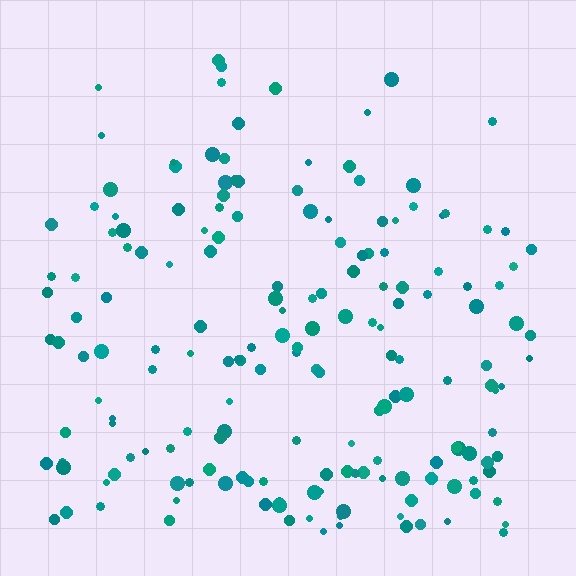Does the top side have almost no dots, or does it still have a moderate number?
Still a moderate number, just noticeably fewer than the bottom.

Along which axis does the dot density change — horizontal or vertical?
Vertical.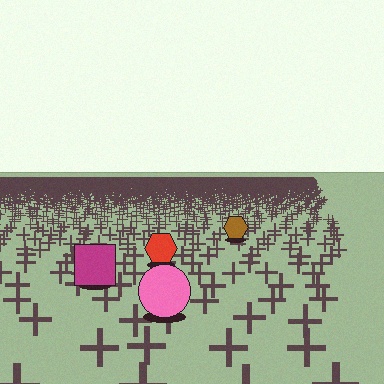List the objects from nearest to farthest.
From nearest to farthest: the pink circle, the magenta square, the red hexagon, the brown hexagon.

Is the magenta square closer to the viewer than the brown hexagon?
Yes. The magenta square is closer — you can tell from the texture gradient: the ground texture is coarser near it.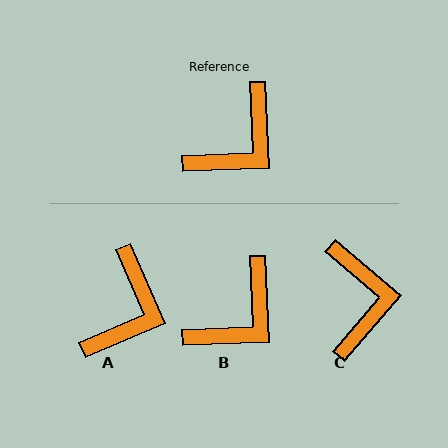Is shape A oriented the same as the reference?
No, it is off by about 21 degrees.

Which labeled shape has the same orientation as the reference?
B.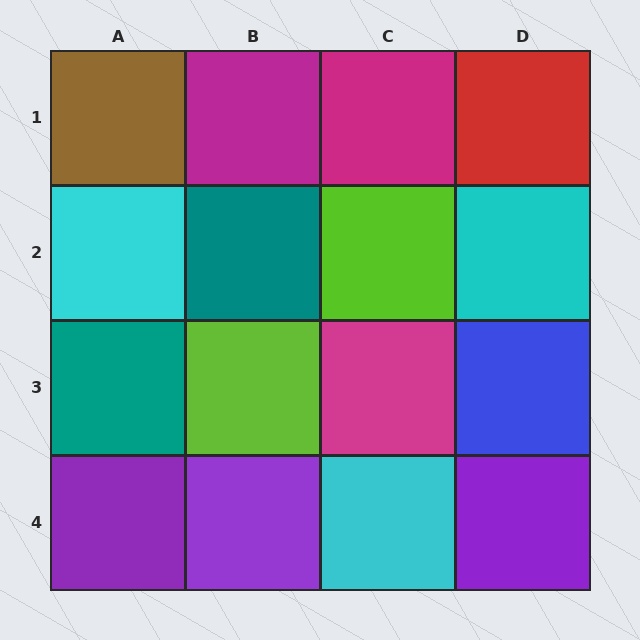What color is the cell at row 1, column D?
Red.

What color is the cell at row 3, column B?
Lime.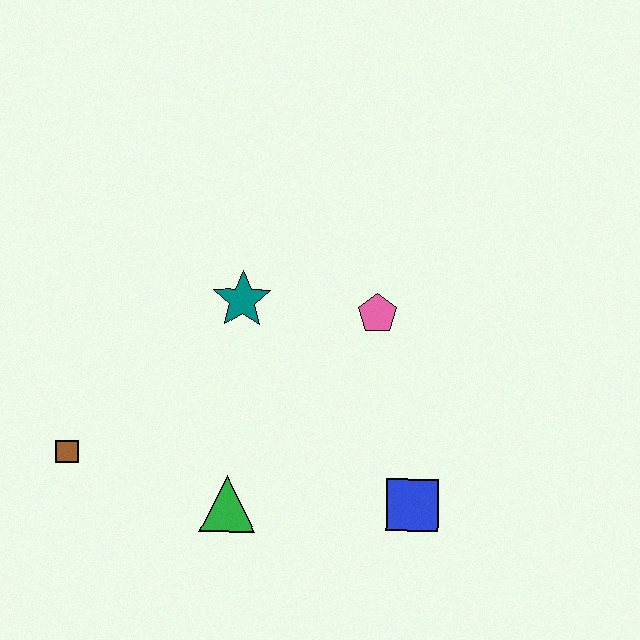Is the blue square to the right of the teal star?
Yes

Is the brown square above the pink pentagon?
No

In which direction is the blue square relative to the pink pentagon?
The blue square is below the pink pentagon.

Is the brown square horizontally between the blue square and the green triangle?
No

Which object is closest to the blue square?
The green triangle is closest to the blue square.